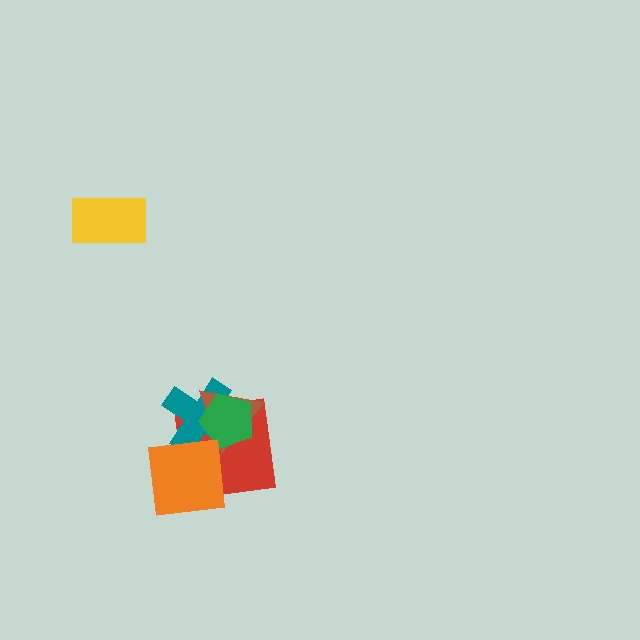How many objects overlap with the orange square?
4 objects overlap with the orange square.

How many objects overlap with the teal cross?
4 objects overlap with the teal cross.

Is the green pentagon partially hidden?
Yes, it is partially covered by another shape.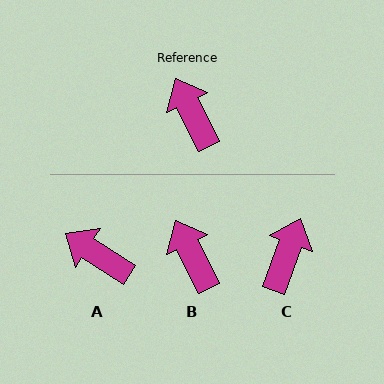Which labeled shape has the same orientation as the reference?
B.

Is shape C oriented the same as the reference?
No, it is off by about 47 degrees.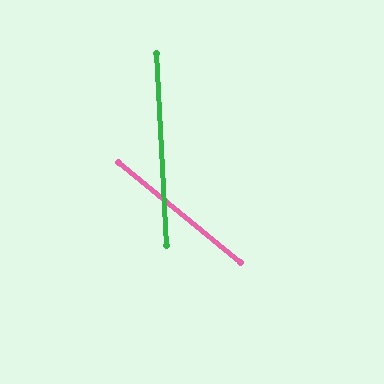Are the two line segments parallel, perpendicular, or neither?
Neither parallel nor perpendicular — they differ by about 48°.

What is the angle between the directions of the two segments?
Approximately 48 degrees.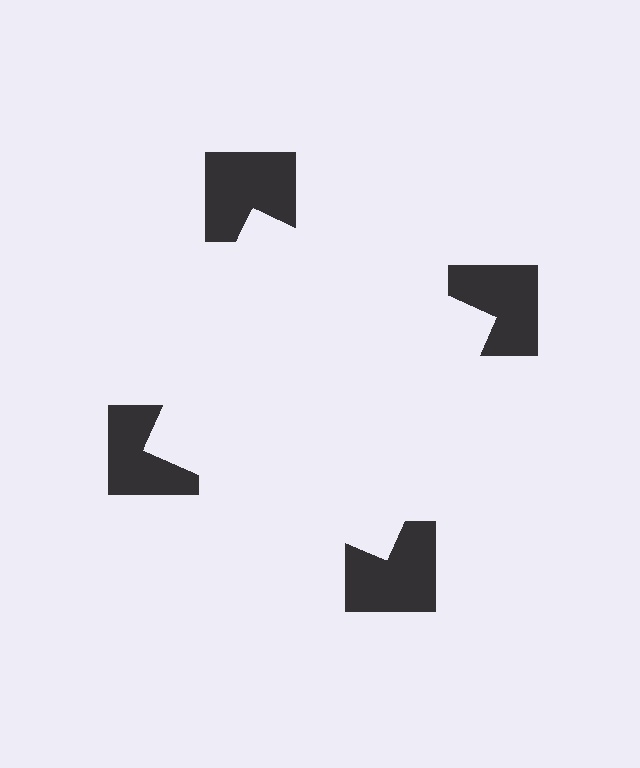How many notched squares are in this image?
There are 4 — one at each vertex of the illusory square.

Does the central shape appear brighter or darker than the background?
It typically appears slightly brighter than the background, even though no actual brightness change is drawn.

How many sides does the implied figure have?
4 sides.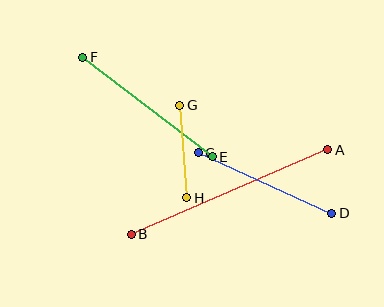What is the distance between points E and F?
The distance is approximately 163 pixels.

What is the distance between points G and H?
The distance is approximately 93 pixels.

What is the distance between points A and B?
The distance is approximately 214 pixels.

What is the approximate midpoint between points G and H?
The midpoint is at approximately (183, 152) pixels.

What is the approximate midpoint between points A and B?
The midpoint is at approximately (230, 192) pixels.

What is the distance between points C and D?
The distance is approximately 147 pixels.